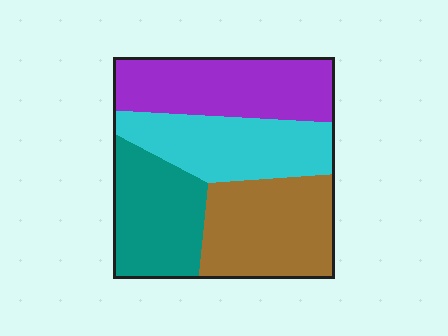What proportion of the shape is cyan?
Cyan takes up about one quarter (1/4) of the shape.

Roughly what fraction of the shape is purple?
Purple covers roughly 25% of the shape.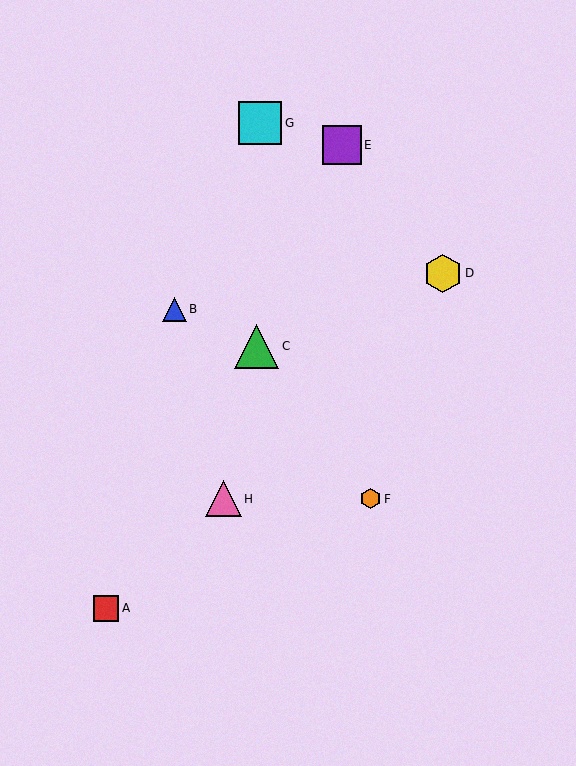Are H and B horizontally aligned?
No, H is at y≈499 and B is at y≈309.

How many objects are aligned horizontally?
2 objects (F, H) are aligned horizontally.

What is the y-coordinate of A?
Object A is at y≈608.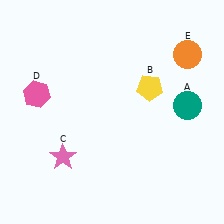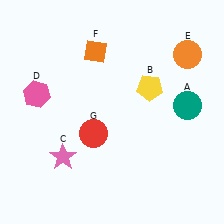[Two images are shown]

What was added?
An orange diamond (F), a red circle (G) were added in Image 2.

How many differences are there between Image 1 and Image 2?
There are 2 differences between the two images.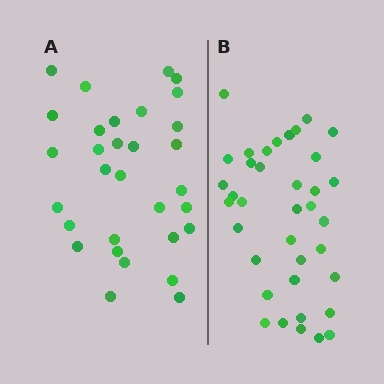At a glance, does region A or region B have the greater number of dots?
Region B (the right region) has more dots.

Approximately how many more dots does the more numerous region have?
Region B has about 6 more dots than region A.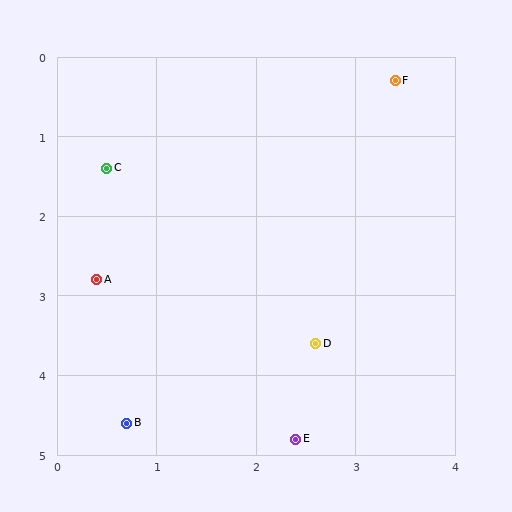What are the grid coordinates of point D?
Point D is at approximately (2.6, 3.6).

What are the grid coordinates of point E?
Point E is at approximately (2.4, 4.8).